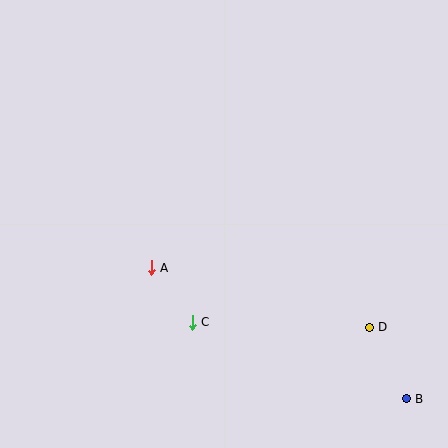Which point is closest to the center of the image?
Point A at (151, 268) is closest to the center.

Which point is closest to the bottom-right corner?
Point B is closest to the bottom-right corner.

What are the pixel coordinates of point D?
Point D is at (369, 327).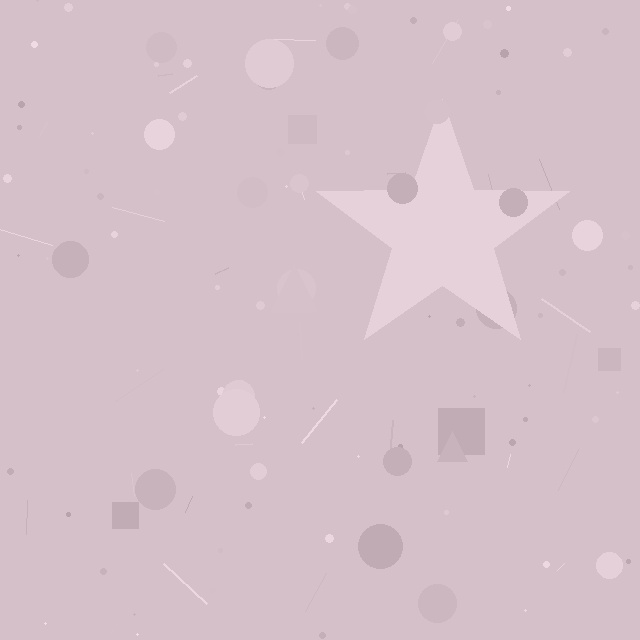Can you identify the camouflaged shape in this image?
The camouflaged shape is a star.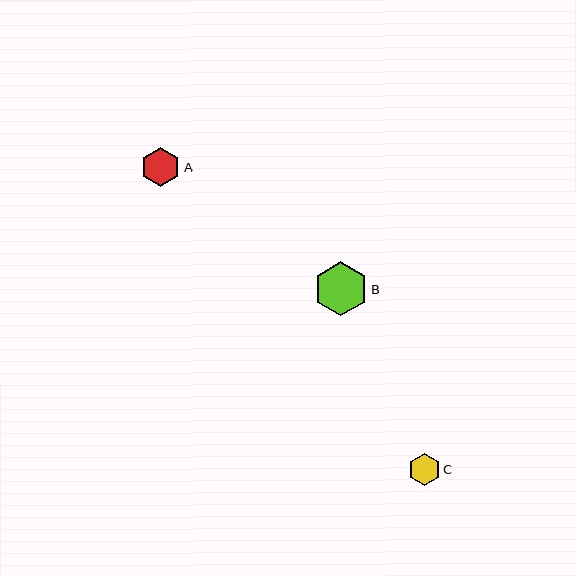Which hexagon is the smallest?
Hexagon C is the smallest with a size of approximately 32 pixels.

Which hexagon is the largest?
Hexagon B is the largest with a size of approximately 54 pixels.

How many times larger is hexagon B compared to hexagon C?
Hexagon B is approximately 1.7 times the size of hexagon C.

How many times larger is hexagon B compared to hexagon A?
Hexagon B is approximately 1.4 times the size of hexagon A.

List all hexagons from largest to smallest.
From largest to smallest: B, A, C.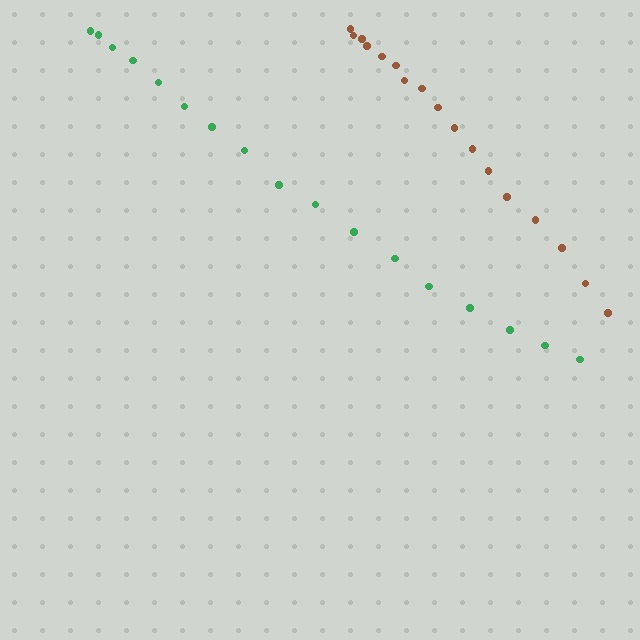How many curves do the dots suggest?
There are 2 distinct paths.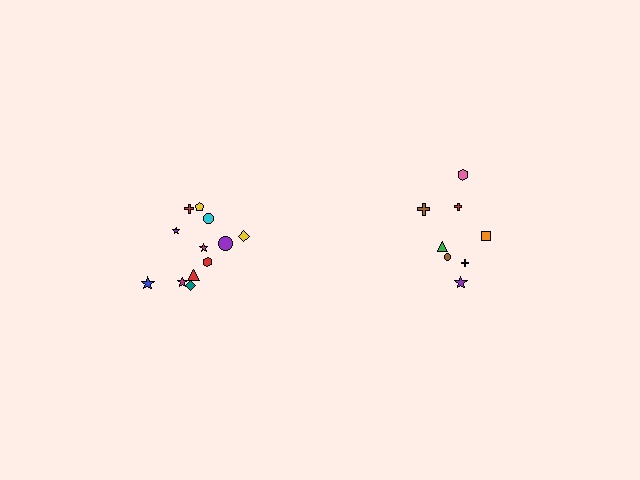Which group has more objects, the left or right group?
The left group.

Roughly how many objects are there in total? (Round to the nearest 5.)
Roughly 20 objects in total.